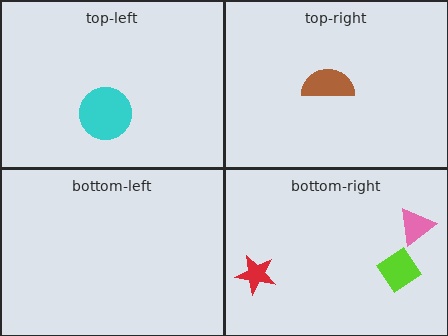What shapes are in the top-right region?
The brown semicircle.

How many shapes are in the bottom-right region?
3.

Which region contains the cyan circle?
The top-left region.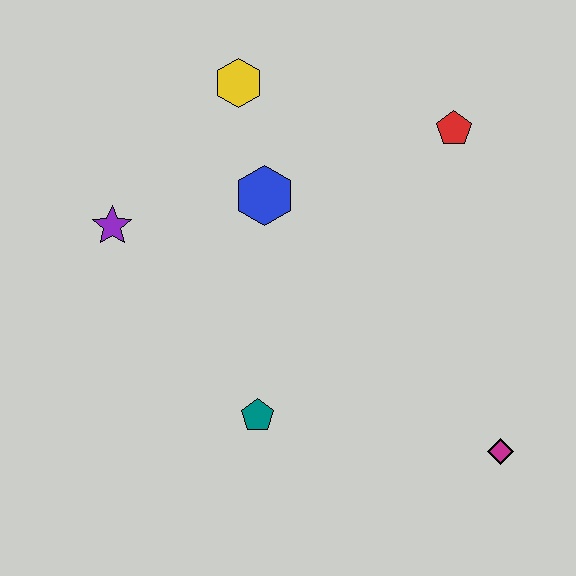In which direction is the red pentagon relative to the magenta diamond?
The red pentagon is above the magenta diamond.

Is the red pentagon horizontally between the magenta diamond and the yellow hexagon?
Yes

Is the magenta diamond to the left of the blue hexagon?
No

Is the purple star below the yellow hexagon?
Yes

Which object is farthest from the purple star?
The magenta diamond is farthest from the purple star.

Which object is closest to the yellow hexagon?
The blue hexagon is closest to the yellow hexagon.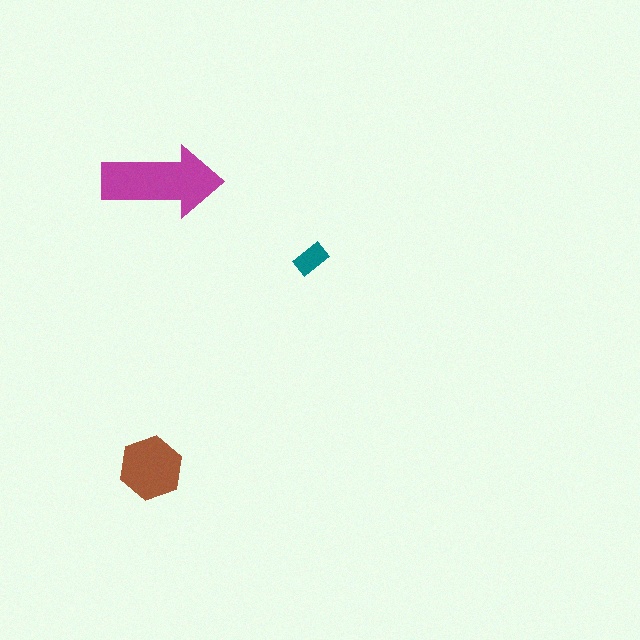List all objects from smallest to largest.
The teal rectangle, the brown hexagon, the magenta arrow.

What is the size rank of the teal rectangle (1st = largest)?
3rd.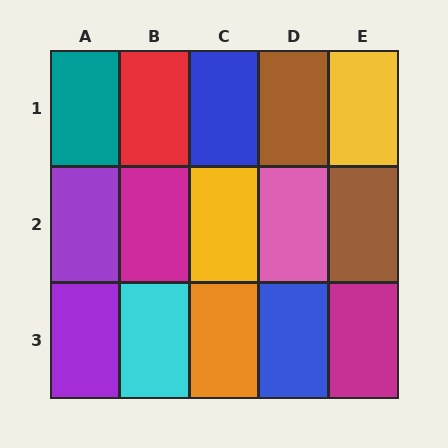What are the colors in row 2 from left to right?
Purple, magenta, yellow, pink, brown.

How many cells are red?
1 cell is red.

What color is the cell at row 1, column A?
Teal.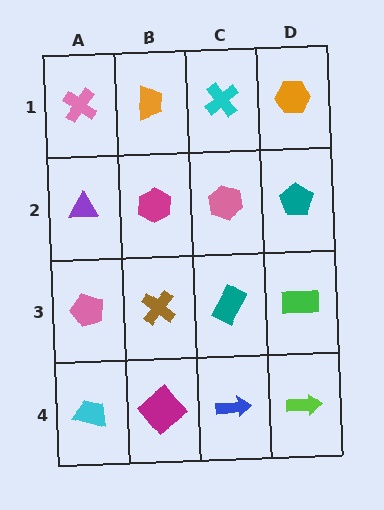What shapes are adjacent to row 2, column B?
An orange trapezoid (row 1, column B), a brown cross (row 3, column B), a purple triangle (row 2, column A), a pink hexagon (row 2, column C).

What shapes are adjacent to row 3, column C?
A pink hexagon (row 2, column C), a blue arrow (row 4, column C), a brown cross (row 3, column B), a green rectangle (row 3, column D).